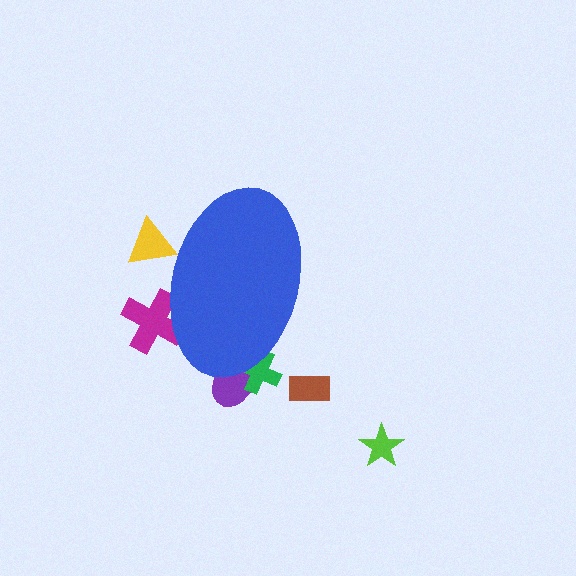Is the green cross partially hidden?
Yes, the green cross is partially hidden behind the blue ellipse.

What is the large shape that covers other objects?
A blue ellipse.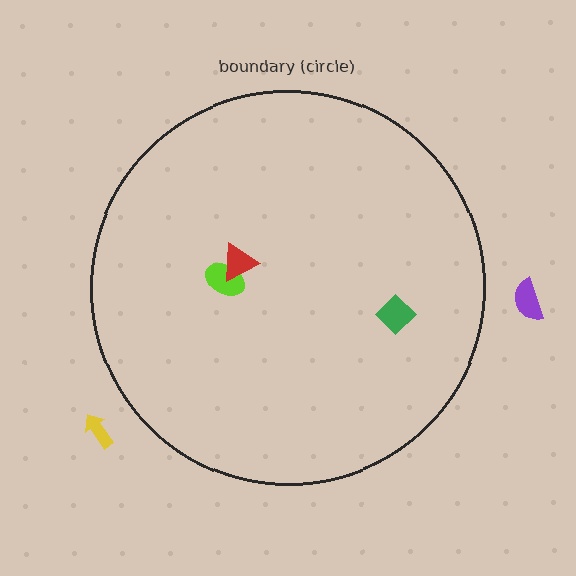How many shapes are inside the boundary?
3 inside, 2 outside.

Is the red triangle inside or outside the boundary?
Inside.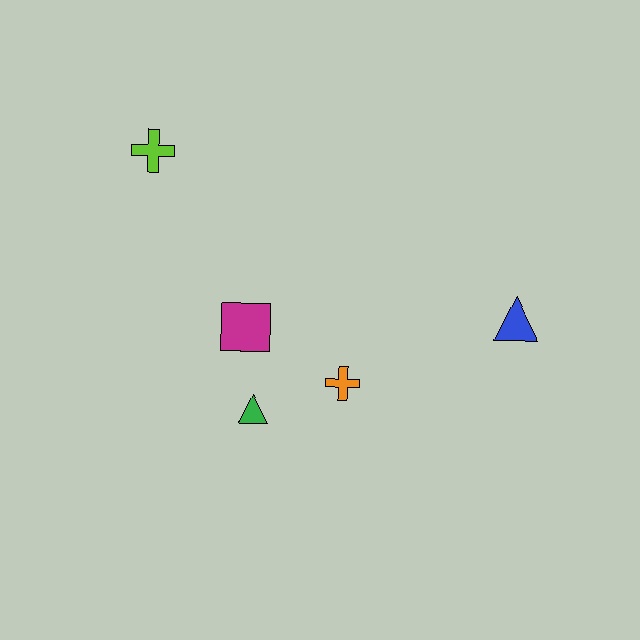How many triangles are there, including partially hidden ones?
There are 2 triangles.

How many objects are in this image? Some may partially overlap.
There are 5 objects.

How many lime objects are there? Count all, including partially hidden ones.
There is 1 lime object.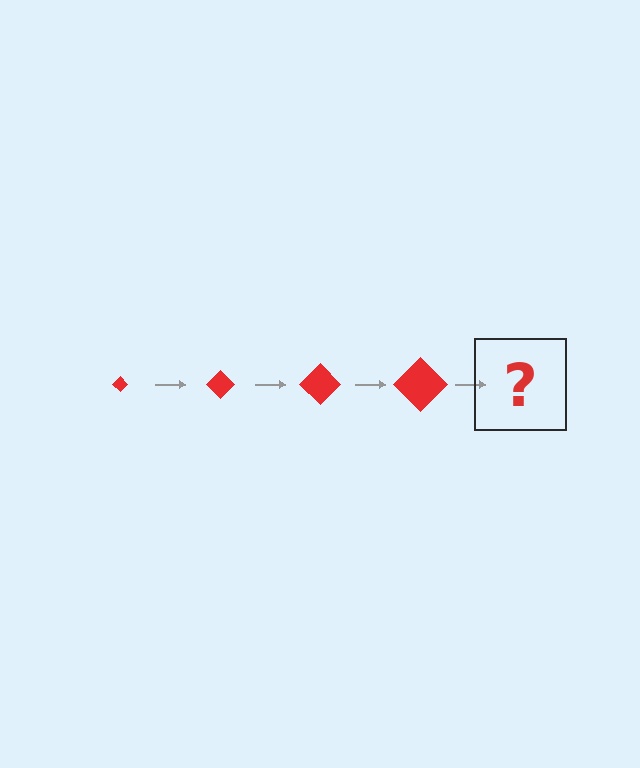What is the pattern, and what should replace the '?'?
The pattern is that the diamond gets progressively larger each step. The '?' should be a red diamond, larger than the previous one.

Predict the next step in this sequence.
The next step is a red diamond, larger than the previous one.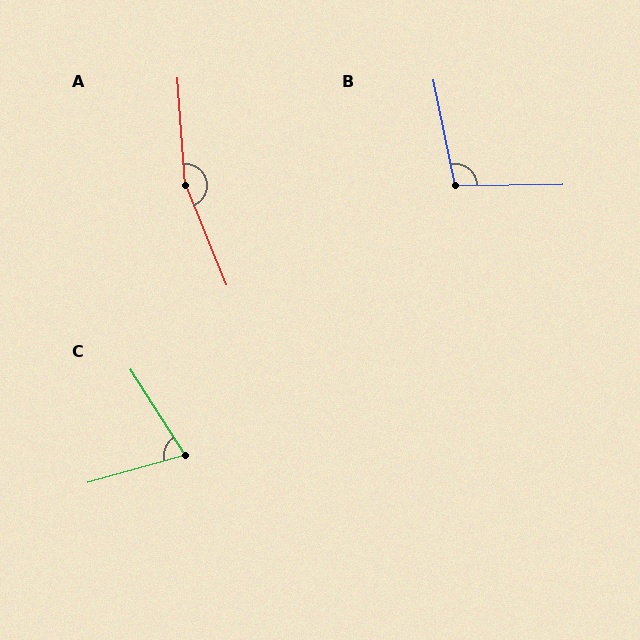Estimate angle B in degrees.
Approximately 101 degrees.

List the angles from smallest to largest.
C (73°), B (101°), A (162°).